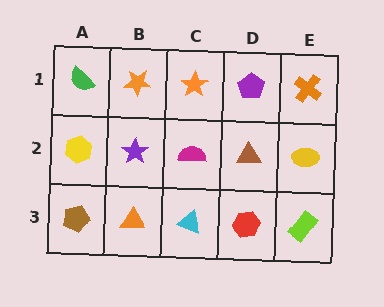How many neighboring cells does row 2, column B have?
4.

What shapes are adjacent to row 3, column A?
A yellow hexagon (row 2, column A), an orange triangle (row 3, column B).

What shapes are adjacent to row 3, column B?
A purple star (row 2, column B), a brown pentagon (row 3, column A), a cyan triangle (row 3, column C).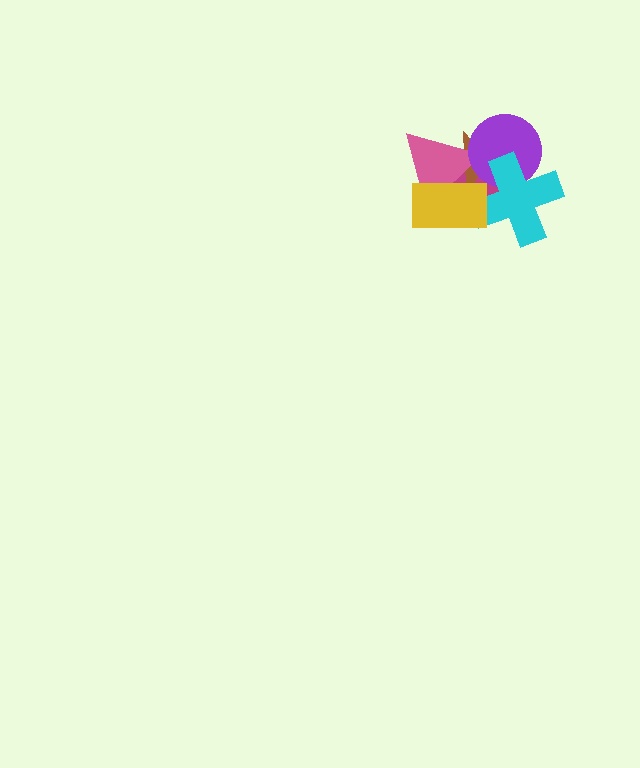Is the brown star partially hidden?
Yes, it is partially covered by another shape.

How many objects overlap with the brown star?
5 objects overlap with the brown star.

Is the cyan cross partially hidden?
Yes, it is partially covered by another shape.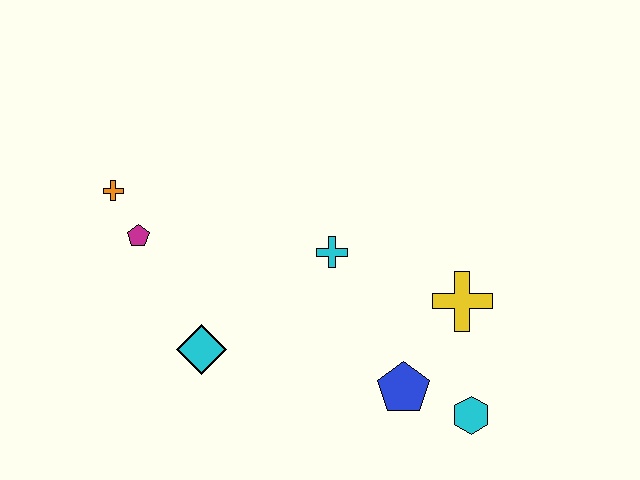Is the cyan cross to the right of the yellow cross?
No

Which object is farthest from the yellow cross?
The orange cross is farthest from the yellow cross.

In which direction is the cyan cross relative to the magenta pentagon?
The cyan cross is to the right of the magenta pentagon.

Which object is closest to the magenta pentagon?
The orange cross is closest to the magenta pentagon.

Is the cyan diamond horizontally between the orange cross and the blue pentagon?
Yes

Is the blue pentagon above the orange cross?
No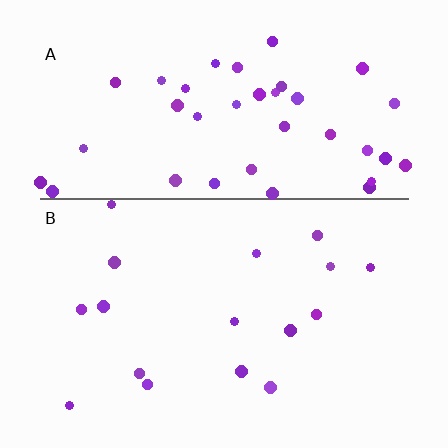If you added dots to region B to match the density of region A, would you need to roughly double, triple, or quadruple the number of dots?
Approximately double.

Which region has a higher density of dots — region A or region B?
A (the top).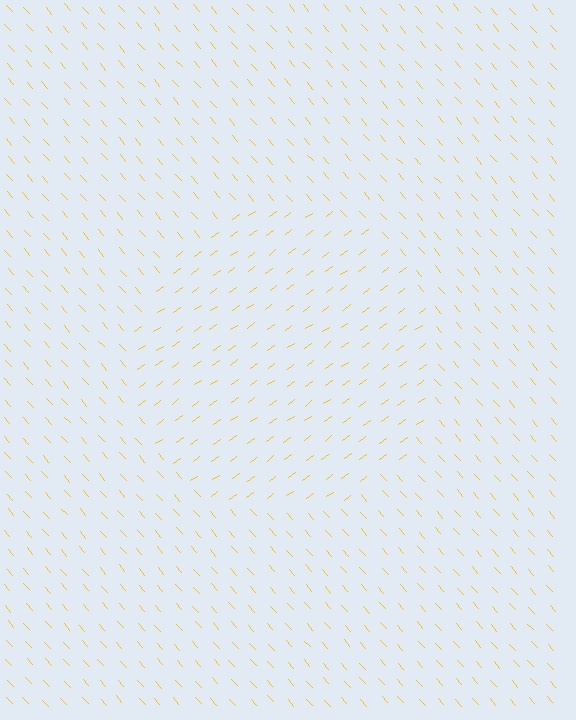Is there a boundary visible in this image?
Yes, there is a texture boundary formed by a change in line orientation.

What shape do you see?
I see a circle.